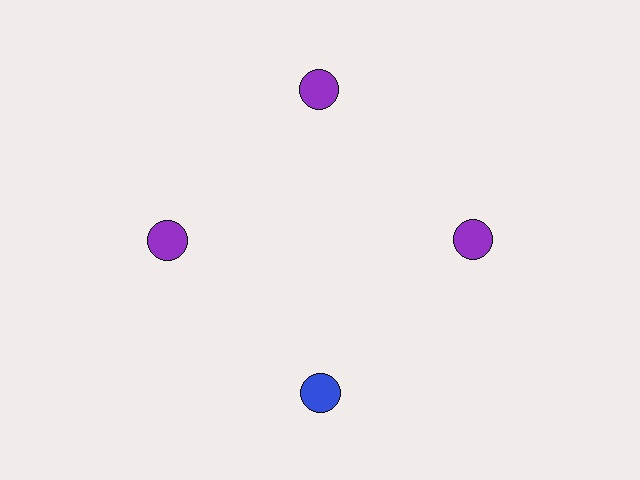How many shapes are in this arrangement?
There are 4 shapes arranged in a ring pattern.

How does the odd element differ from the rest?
It has a different color: blue instead of purple.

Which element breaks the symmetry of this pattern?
The blue circle at roughly the 6 o'clock position breaks the symmetry. All other shapes are purple circles.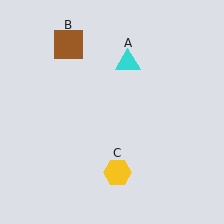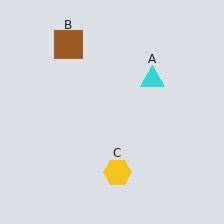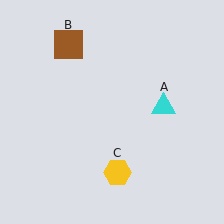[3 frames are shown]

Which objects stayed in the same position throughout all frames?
Brown square (object B) and yellow hexagon (object C) remained stationary.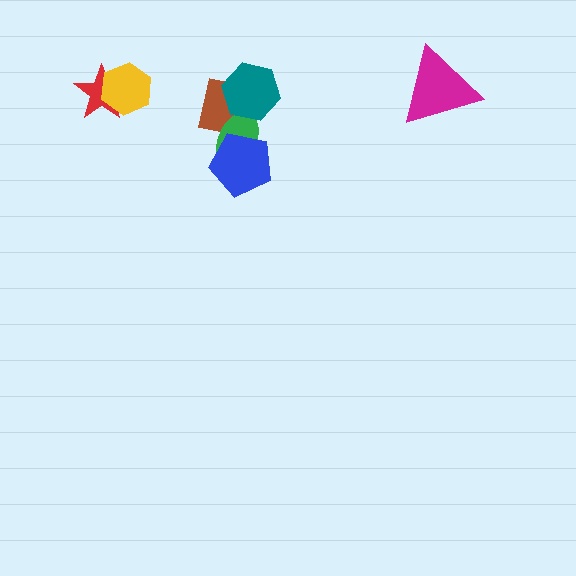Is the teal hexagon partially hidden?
No, no other shape covers it.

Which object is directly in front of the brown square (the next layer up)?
The green ellipse is directly in front of the brown square.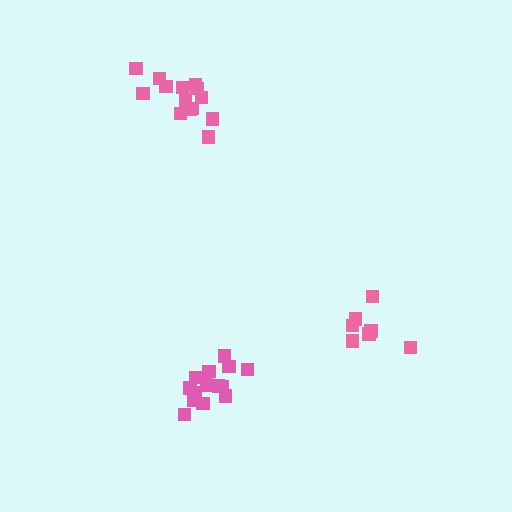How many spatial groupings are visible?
There are 3 spatial groupings.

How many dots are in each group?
Group 1: 14 dots, Group 2: 8 dots, Group 3: 14 dots (36 total).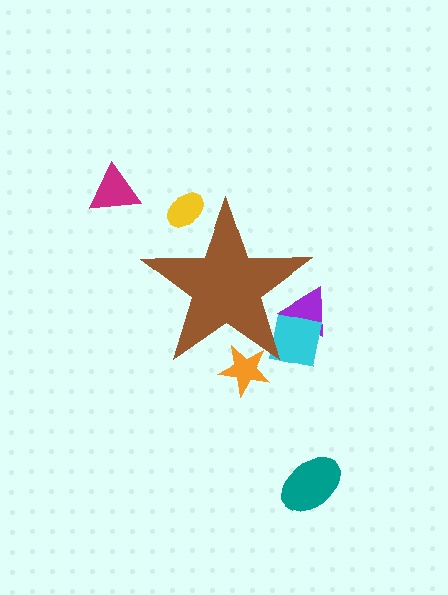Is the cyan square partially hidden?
Yes, the cyan square is partially hidden behind the brown star.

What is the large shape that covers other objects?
A brown star.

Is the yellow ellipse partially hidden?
Yes, the yellow ellipse is partially hidden behind the brown star.